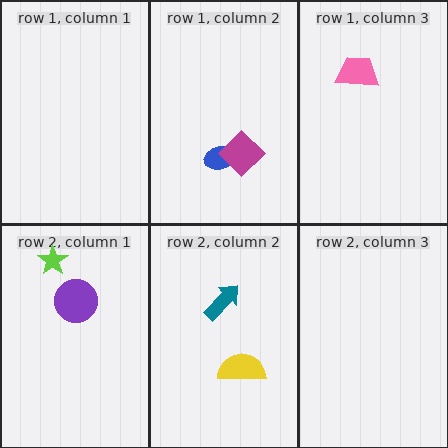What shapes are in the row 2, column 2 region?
The teal arrow, the yellow semicircle.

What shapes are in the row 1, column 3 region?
The pink trapezoid.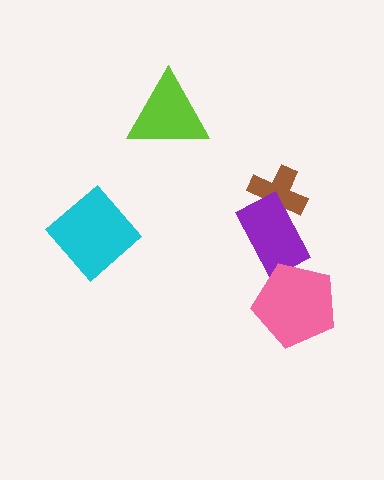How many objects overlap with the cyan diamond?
0 objects overlap with the cyan diamond.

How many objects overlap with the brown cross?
1 object overlaps with the brown cross.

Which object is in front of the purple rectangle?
The pink pentagon is in front of the purple rectangle.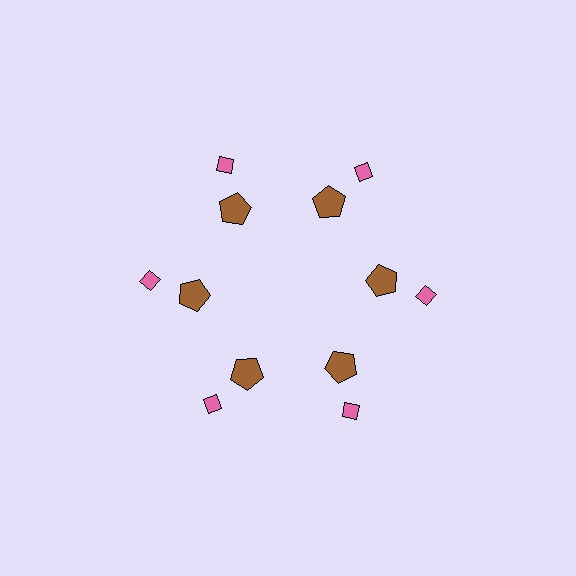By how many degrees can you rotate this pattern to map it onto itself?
The pattern maps onto itself every 60 degrees of rotation.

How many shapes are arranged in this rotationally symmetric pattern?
There are 12 shapes, arranged in 6 groups of 2.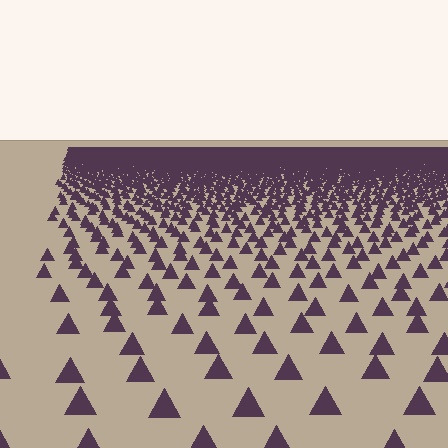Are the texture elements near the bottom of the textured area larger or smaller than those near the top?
Larger. Near the bottom, elements are closer to the viewer and appear at a bigger on-screen size.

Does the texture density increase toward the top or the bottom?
Density increases toward the top.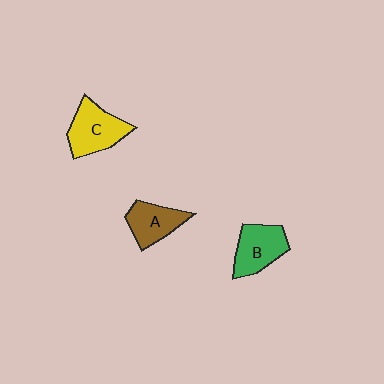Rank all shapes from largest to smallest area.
From largest to smallest: C (yellow), B (green), A (brown).